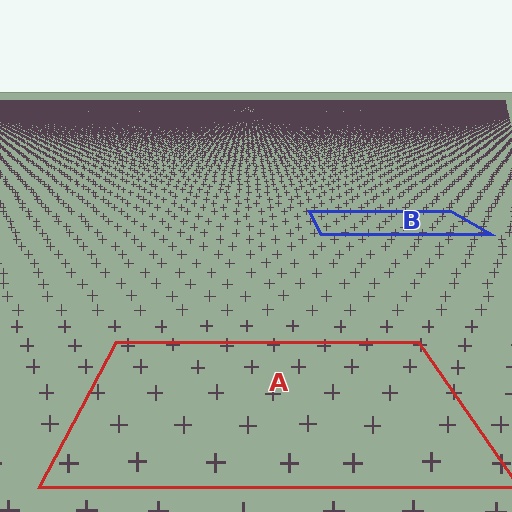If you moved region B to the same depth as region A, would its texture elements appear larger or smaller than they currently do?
They would appear larger. At a closer depth, the same texture elements are projected at a bigger on-screen size.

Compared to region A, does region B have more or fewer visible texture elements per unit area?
Region B has more texture elements per unit area — they are packed more densely because it is farther away.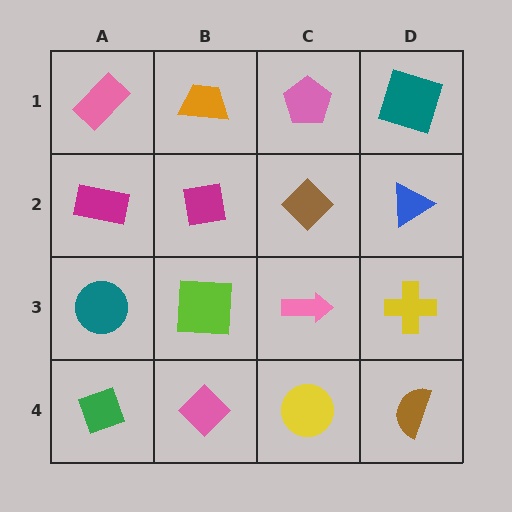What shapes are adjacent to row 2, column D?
A teal square (row 1, column D), a yellow cross (row 3, column D), a brown diamond (row 2, column C).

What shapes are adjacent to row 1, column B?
A magenta square (row 2, column B), a pink rectangle (row 1, column A), a pink pentagon (row 1, column C).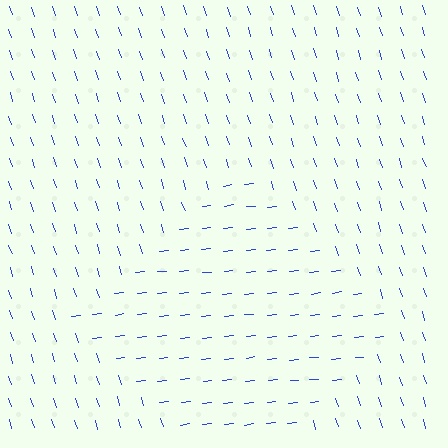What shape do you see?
I see a diamond.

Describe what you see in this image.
The image is filled with small blue line segments. A diamond region in the image has lines oriented differently from the surrounding lines, creating a visible texture boundary.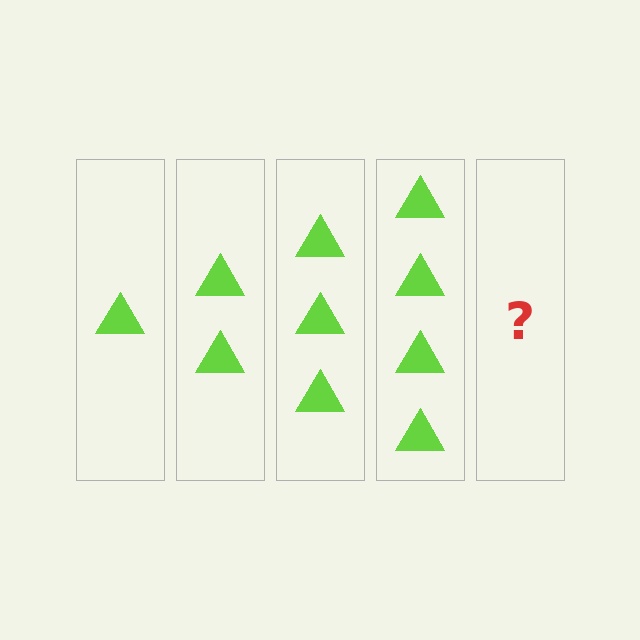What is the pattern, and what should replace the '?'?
The pattern is that each step adds one more triangle. The '?' should be 5 triangles.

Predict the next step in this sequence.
The next step is 5 triangles.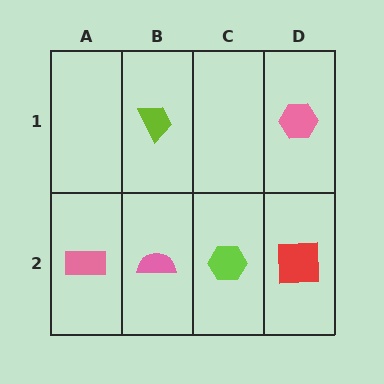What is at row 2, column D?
A red square.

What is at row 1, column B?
A lime trapezoid.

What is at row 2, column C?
A lime hexagon.